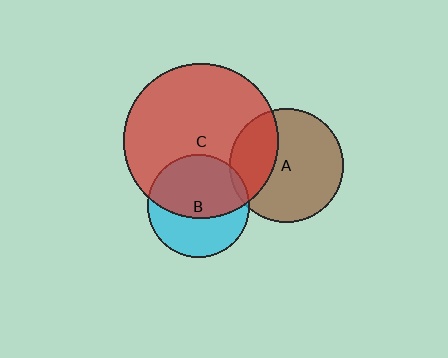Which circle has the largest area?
Circle C (red).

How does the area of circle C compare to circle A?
Approximately 1.8 times.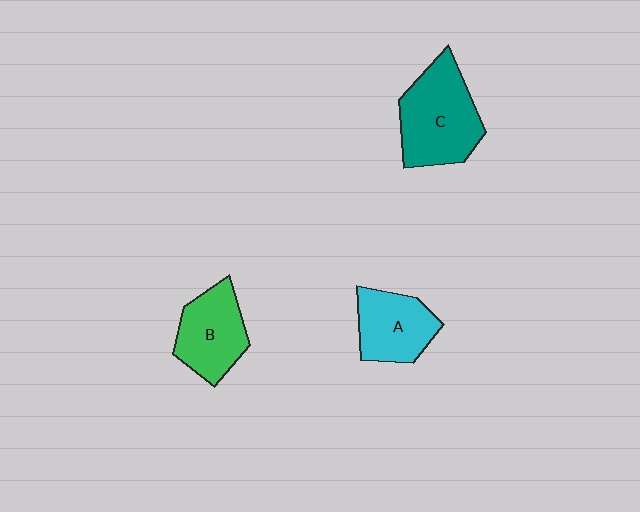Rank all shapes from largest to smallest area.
From largest to smallest: C (teal), B (green), A (cyan).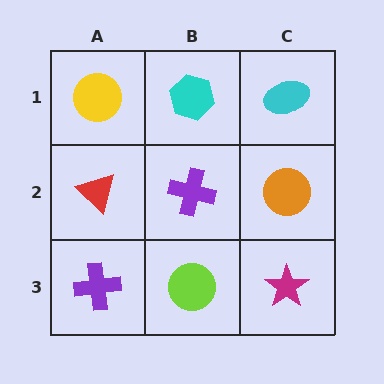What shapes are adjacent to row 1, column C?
An orange circle (row 2, column C), a cyan hexagon (row 1, column B).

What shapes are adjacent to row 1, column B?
A purple cross (row 2, column B), a yellow circle (row 1, column A), a cyan ellipse (row 1, column C).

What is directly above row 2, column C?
A cyan ellipse.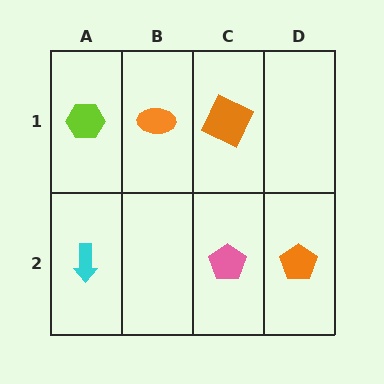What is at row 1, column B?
An orange ellipse.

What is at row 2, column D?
An orange pentagon.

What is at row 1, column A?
A lime hexagon.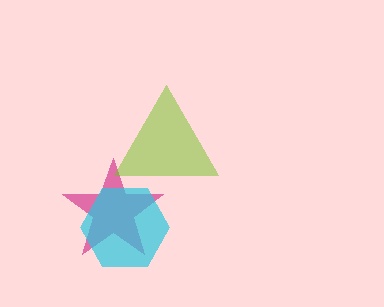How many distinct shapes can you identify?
There are 3 distinct shapes: a magenta star, a lime triangle, a cyan hexagon.